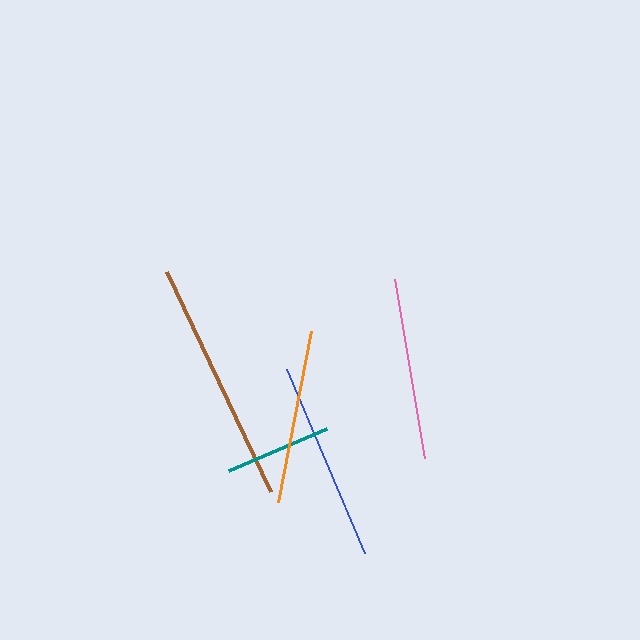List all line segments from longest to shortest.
From longest to shortest: brown, blue, pink, orange, teal.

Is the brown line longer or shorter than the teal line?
The brown line is longer than the teal line.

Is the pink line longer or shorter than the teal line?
The pink line is longer than the teal line.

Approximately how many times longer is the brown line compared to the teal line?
The brown line is approximately 2.3 times the length of the teal line.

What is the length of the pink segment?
The pink segment is approximately 181 pixels long.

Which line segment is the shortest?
The teal line is the shortest at approximately 106 pixels.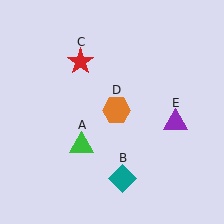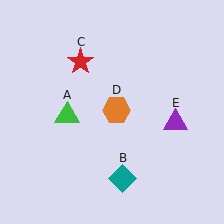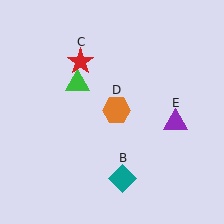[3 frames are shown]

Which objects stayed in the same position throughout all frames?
Teal diamond (object B) and red star (object C) and orange hexagon (object D) and purple triangle (object E) remained stationary.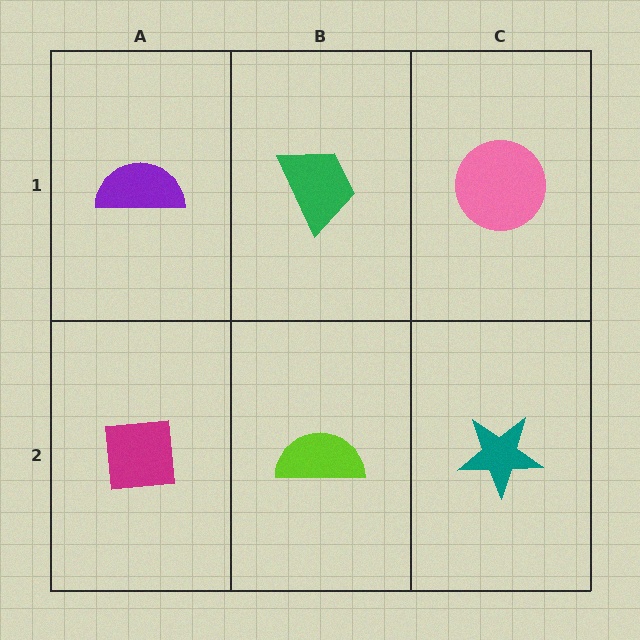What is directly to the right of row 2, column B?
A teal star.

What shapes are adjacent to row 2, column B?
A green trapezoid (row 1, column B), a magenta square (row 2, column A), a teal star (row 2, column C).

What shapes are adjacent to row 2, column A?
A purple semicircle (row 1, column A), a lime semicircle (row 2, column B).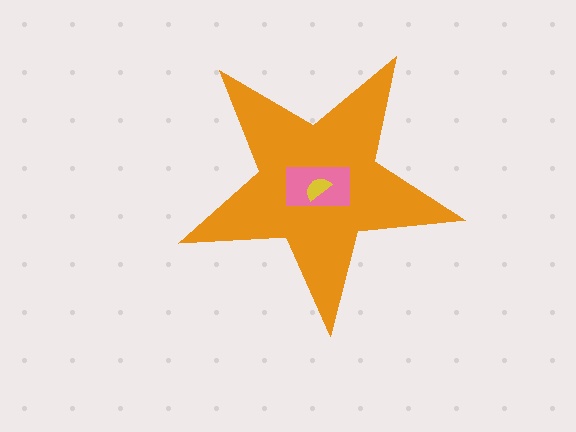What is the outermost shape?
The orange star.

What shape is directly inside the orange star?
The pink rectangle.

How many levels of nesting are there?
3.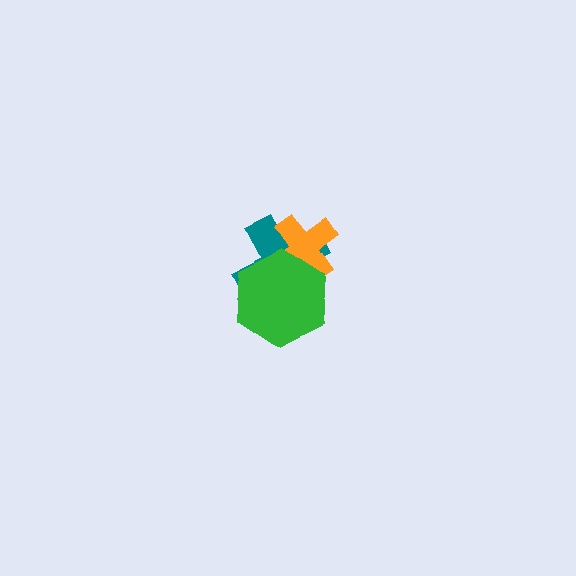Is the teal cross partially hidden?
Yes, it is partially covered by another shape.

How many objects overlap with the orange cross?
2 objects overlap with the orange cross.